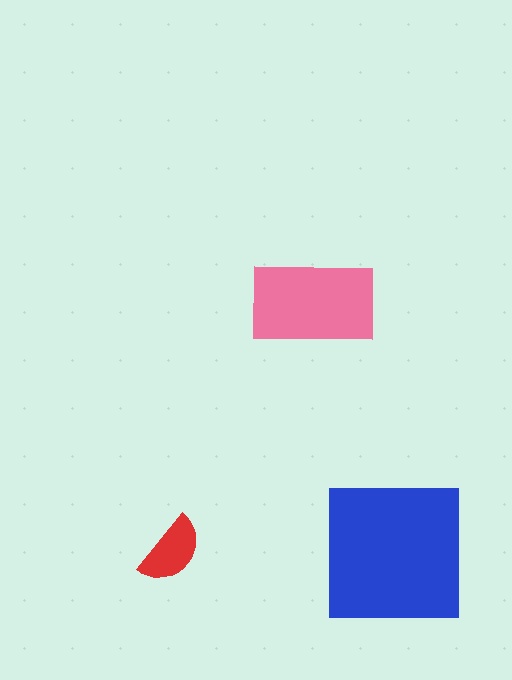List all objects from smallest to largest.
The red semicircle, the pink rectangle, the blue square.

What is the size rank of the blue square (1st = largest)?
1st.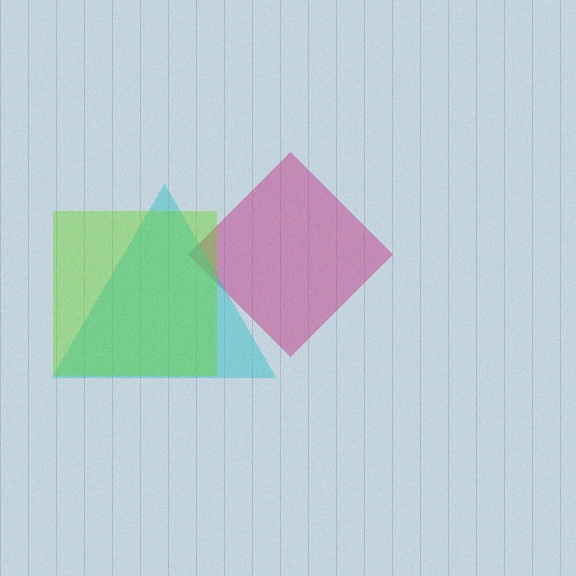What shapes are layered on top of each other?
The layered shapes are: a magenta diamond, a cyan triangle, a lime square.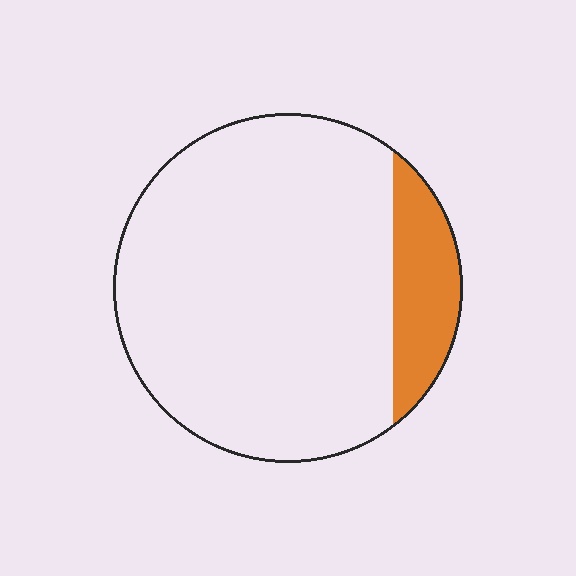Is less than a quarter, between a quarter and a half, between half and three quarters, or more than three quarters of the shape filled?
Less than a quarter.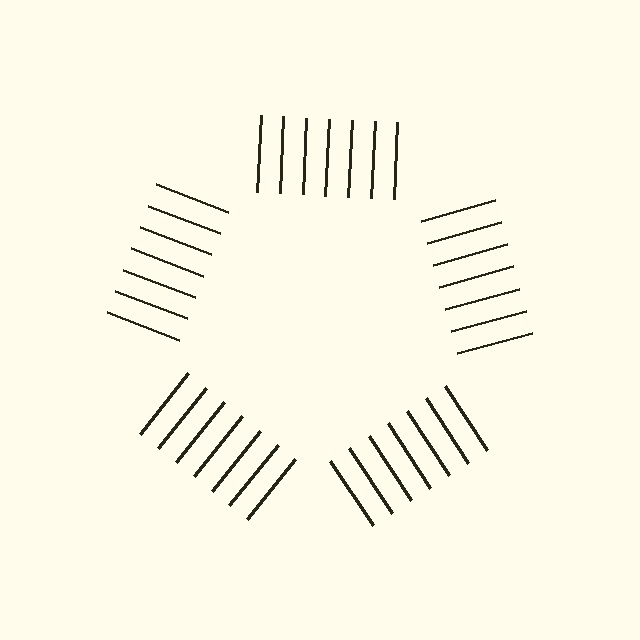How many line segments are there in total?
35 — 7 along each of the 5 edges.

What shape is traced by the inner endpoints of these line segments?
An illusory pentagon — the line segments terminate on its edges but no continuous stroke is drawn.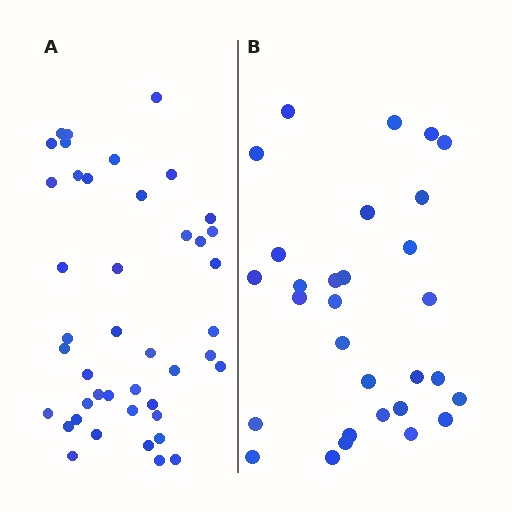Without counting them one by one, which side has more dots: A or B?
Region A (the left region) has more dots.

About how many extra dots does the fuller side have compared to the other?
Region A has approximately 15 more dots than region B.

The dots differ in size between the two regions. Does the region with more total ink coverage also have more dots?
No. Region B has more total ink coverage because its dots are larger, but region A actually contains more individual dots. Total area can be misleading — the number of items is what matters here.